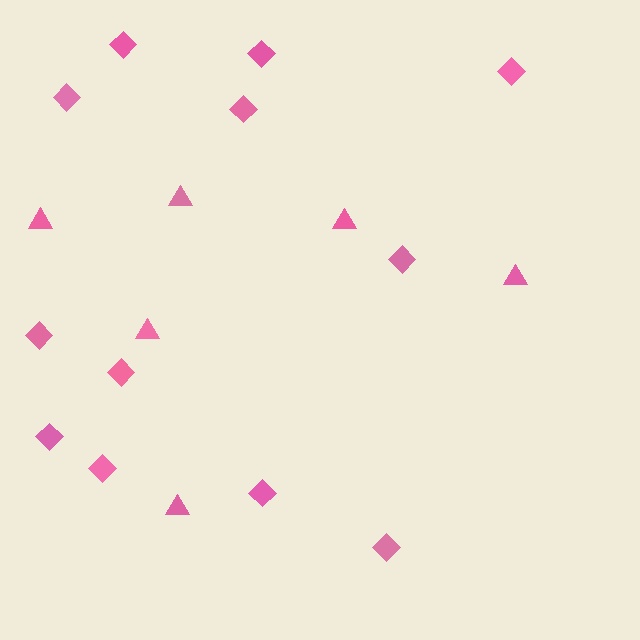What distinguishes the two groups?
There are 2 groups: one group of triangles (6) and one group of diamonds (12).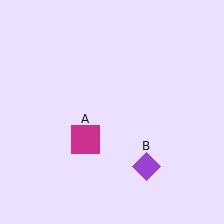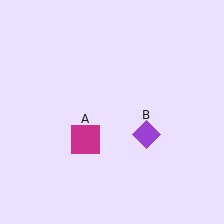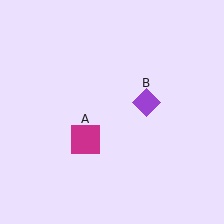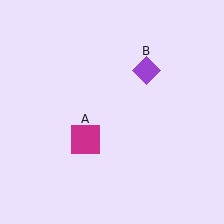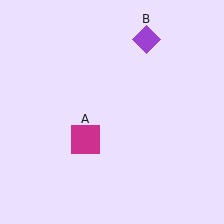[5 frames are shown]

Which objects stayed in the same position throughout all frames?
Magenta square (object A) remained stationary.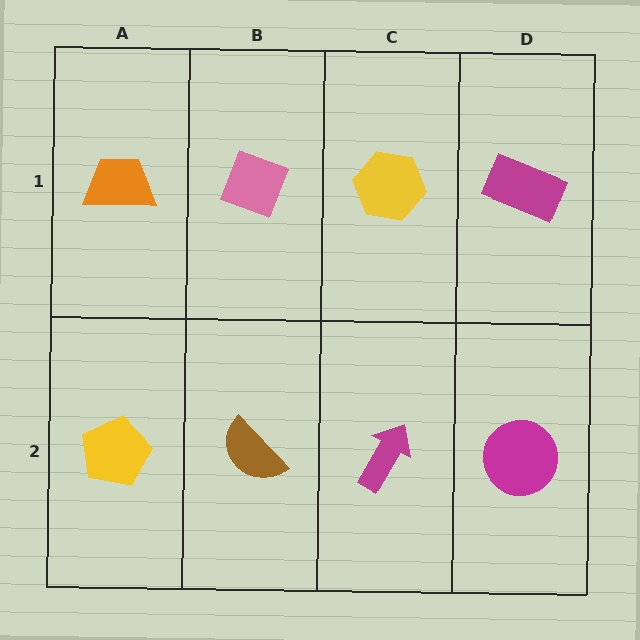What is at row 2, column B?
A brown semicircle.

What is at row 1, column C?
A yellow hexagon.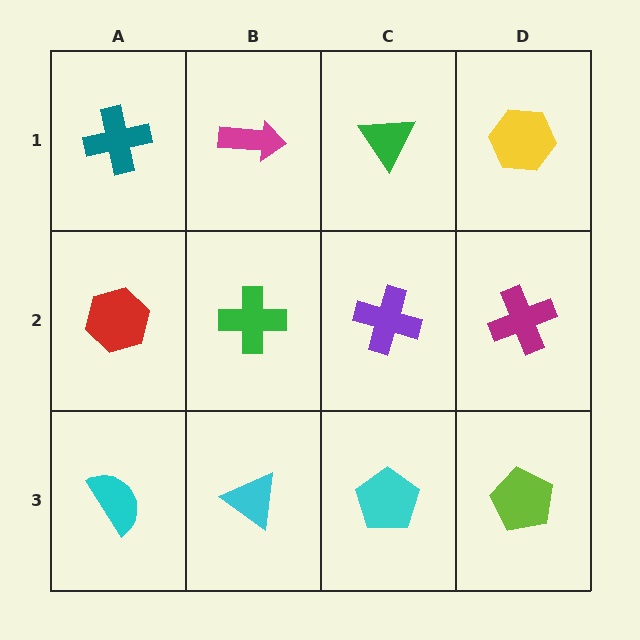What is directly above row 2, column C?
A green triangle.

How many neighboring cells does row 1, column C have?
3.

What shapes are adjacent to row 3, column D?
A magenta cross (row 2, column D), a cyan pentagon (row 3, column C).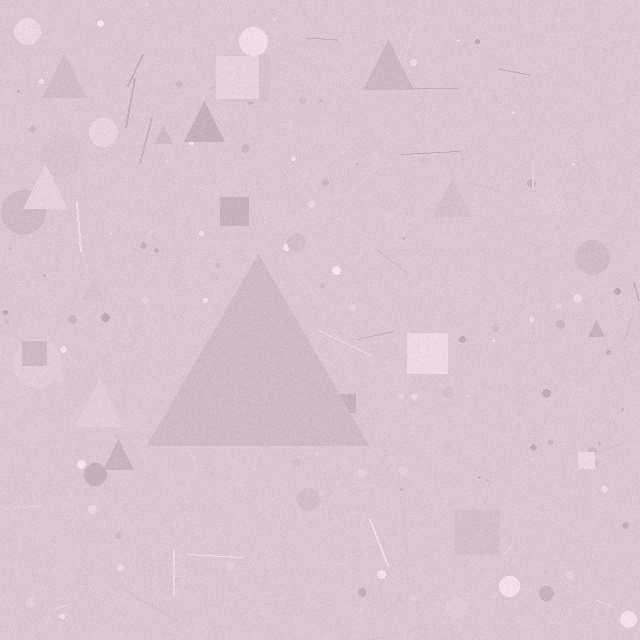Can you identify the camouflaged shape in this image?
The camouflaged shape is a triangle.